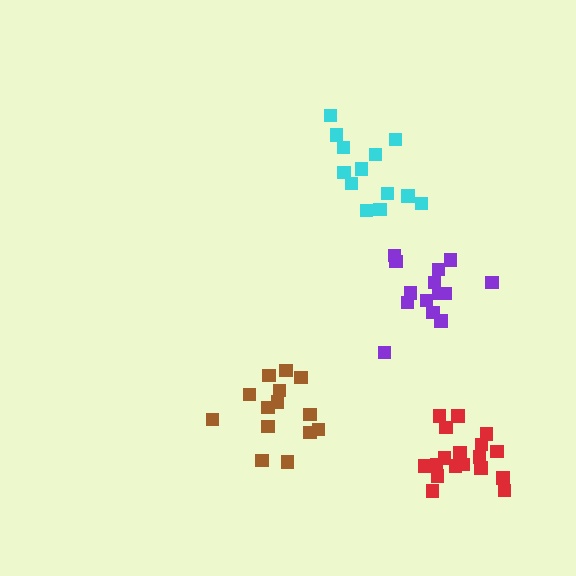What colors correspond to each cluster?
The clusters are colored: purple, brown, cyan, red.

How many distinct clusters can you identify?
There are 4 distinct clusters.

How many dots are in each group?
Group 1: 14 dots, Group 2: 14 dots, Group 3: 13 dots, Group 4: 18 dots (59 total).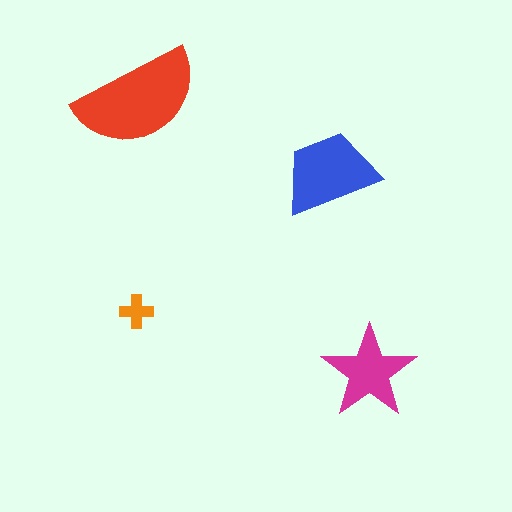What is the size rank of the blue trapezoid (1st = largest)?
2nd.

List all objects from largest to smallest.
The red semicircle, the blue trapezoid, the magenta star, the orange cross.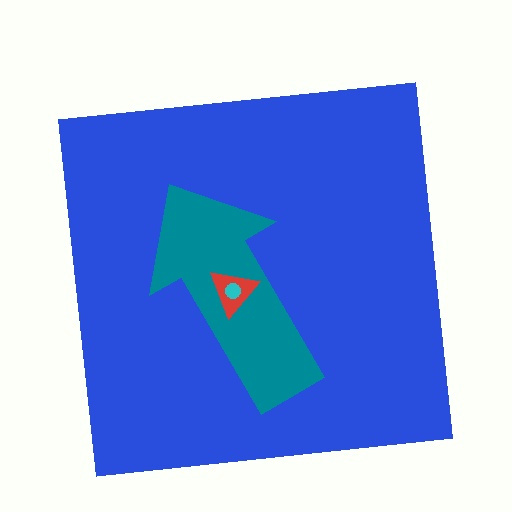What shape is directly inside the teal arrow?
The red triangle.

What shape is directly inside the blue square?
The teal arrow.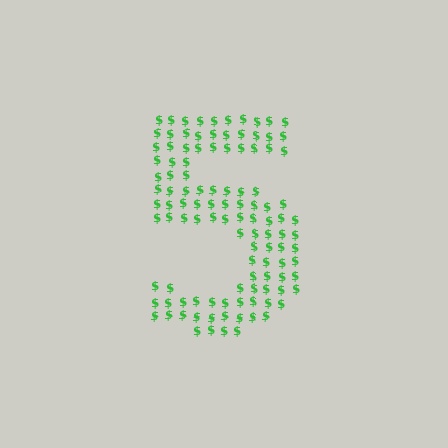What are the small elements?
The small elements are dollar signs.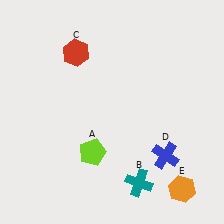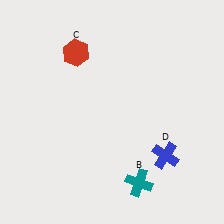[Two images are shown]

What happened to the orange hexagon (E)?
The orange hexagon (E) was removed in Image 2. It was in the bottom-right area of Image 1.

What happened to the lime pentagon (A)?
The lime pentagon (A) was removed in Image 2. It was in the bottom-left area of Image 1.